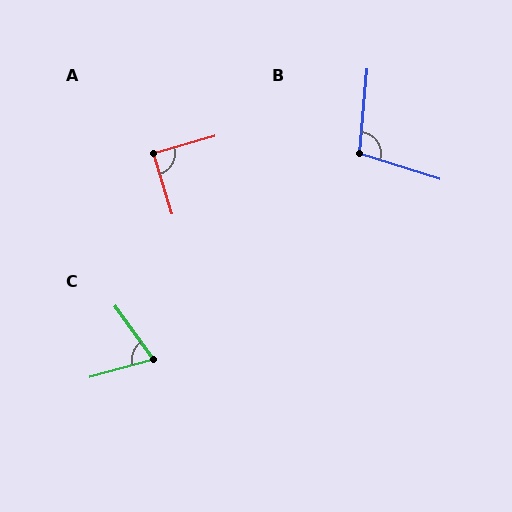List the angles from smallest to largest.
C (69°), A (89°), B (103°).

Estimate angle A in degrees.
Approximately 89 degrees.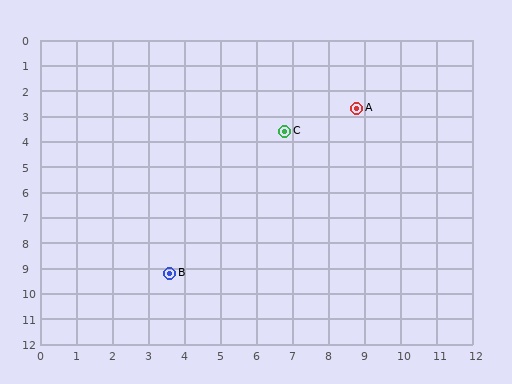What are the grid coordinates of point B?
Point B is at approximately (3.6, 9.2).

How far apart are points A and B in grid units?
Points A and B are about 8.3 grid units apart.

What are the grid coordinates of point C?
Point C is at approximately (6.8, 3.6).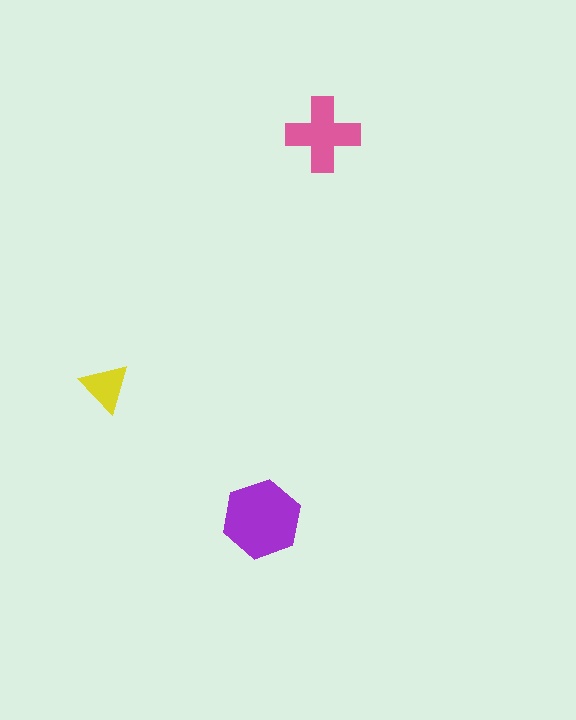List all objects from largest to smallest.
The purple hexagon, the pink cross, the yellow triangle.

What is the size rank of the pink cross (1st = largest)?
2nd.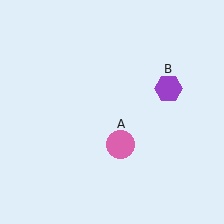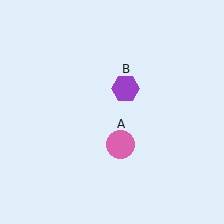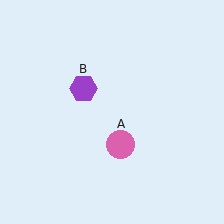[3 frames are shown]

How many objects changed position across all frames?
1 object changed position: purple hexagon (object B).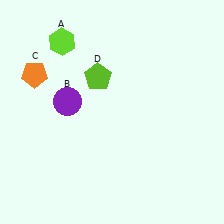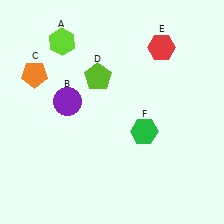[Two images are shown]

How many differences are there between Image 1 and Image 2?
There are 2 differences between the two images.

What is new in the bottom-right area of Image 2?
A green hexagon (F) was added in the bottom-right area of Image 2.